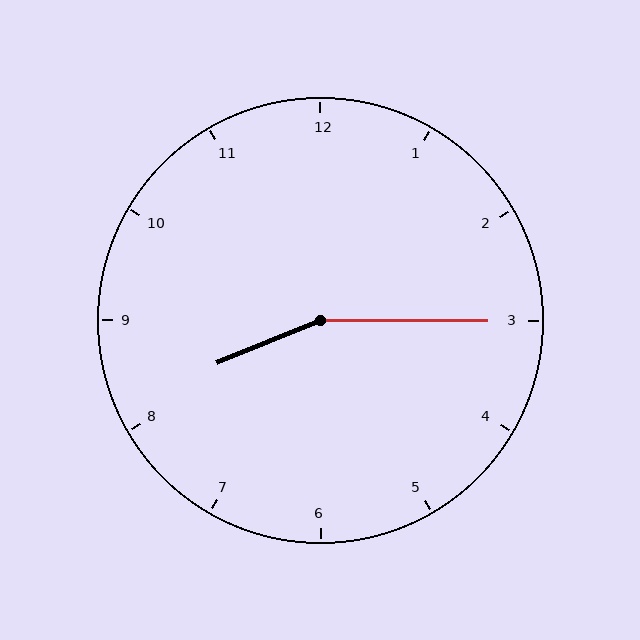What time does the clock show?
8:15.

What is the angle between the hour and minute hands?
Approximately 158 degrees.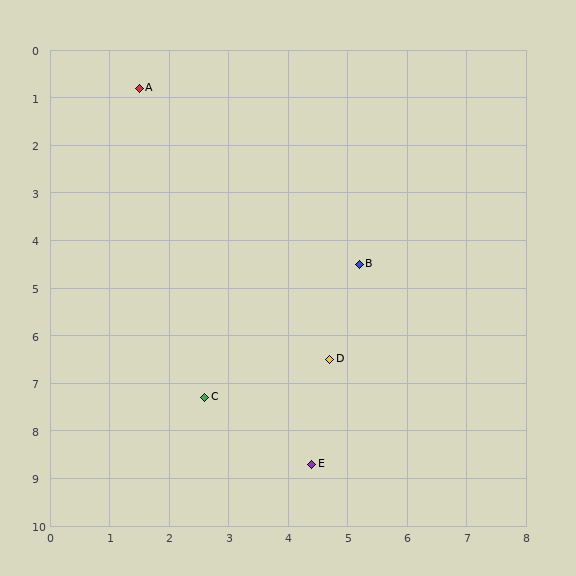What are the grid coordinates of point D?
Point D is at approximately (4.7, 6.5).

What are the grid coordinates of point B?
Point B is at approximately (5.2, 4.5).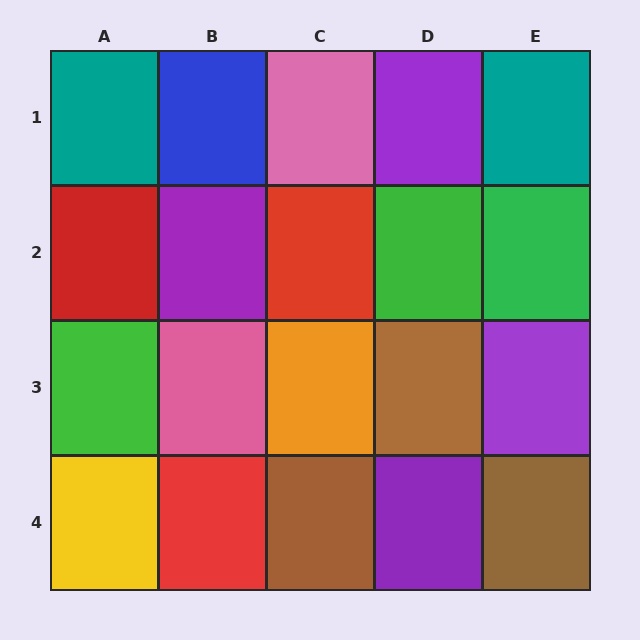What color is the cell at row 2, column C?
Red.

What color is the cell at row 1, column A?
Teal.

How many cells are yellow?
1 cell is yellow.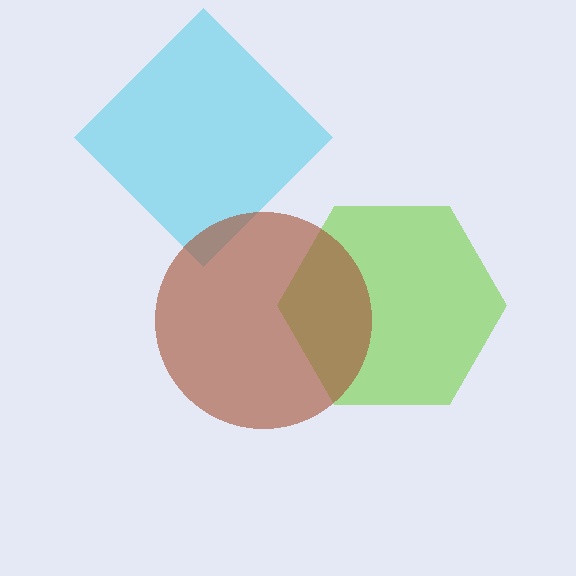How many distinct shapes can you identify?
There are 3 distinct shapes: a lime hexagon, a cyan diamond, a brown circle.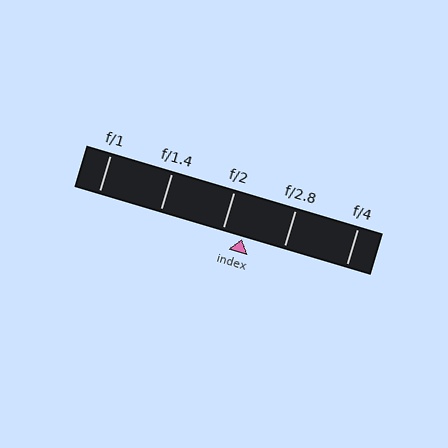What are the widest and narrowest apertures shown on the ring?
The widest aperture shown is f/1 and the narrowest is f/4.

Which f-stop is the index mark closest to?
The index mark is closest to f/2.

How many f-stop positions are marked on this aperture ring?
There are 5 f-stop positions marked.